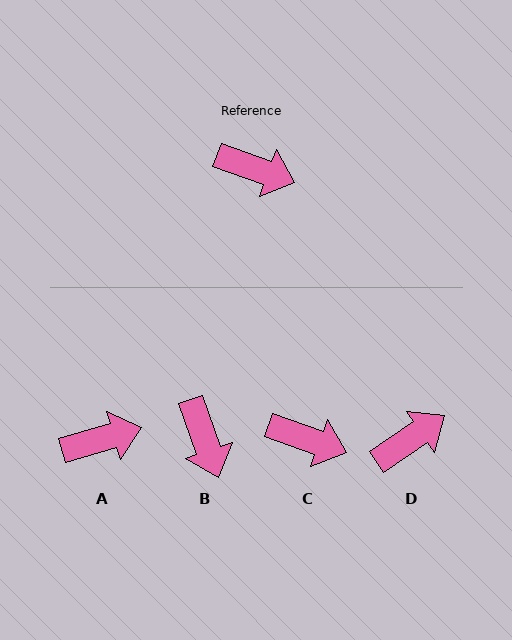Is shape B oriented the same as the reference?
No, it is off by about 51 degrees.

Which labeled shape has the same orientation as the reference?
C.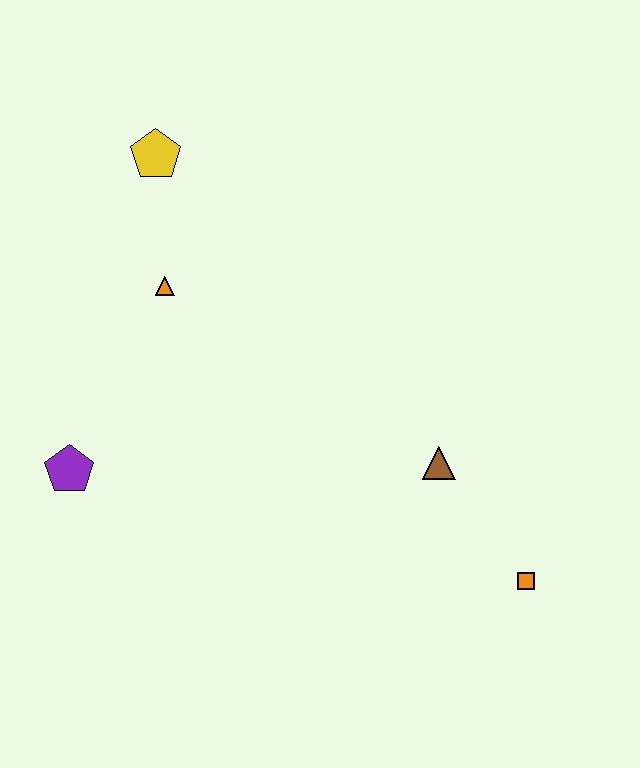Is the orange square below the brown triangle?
Yes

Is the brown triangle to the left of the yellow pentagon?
No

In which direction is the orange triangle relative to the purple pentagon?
The orange triangle is above the purple pentagon.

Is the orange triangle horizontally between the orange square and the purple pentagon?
Yes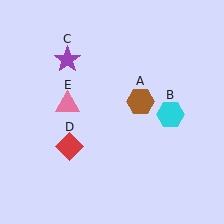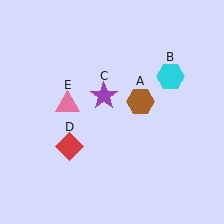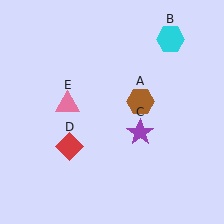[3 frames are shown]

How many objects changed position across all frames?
2 objects changed position: cyan hexagon (object B), purple star (object C).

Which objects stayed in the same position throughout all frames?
Brown hexagon (object A) and red diamond (object D) and pink triangle (object E) remained stationary.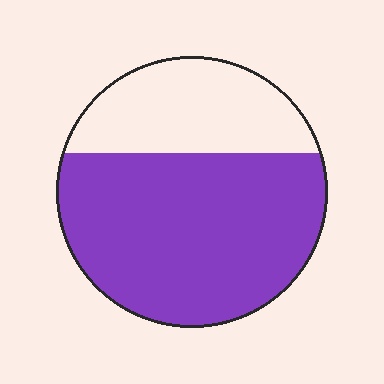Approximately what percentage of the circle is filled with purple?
Approximately 70%.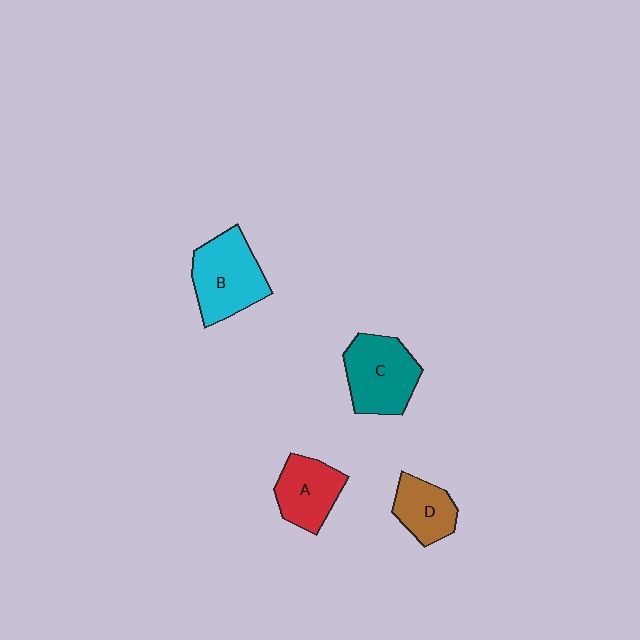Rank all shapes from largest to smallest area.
From largest to smallest: B (cyan), C (teal), A (red), D (brown).